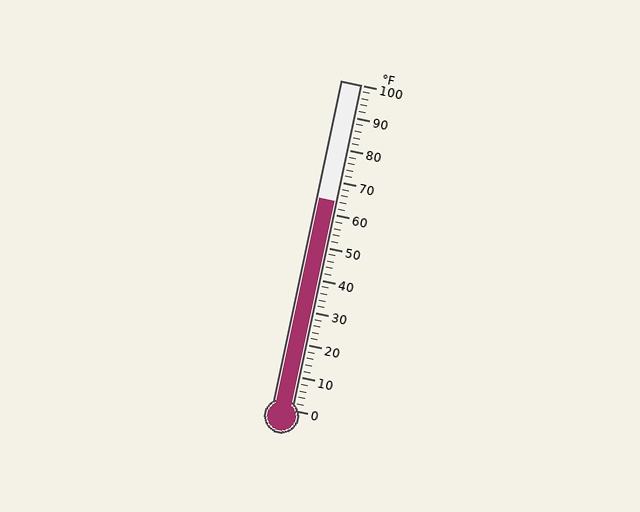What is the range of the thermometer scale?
The thermometer scale ranges from 0°F to 100°F.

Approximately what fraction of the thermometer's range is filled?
The thermometer is filled to approximately 65% of its range.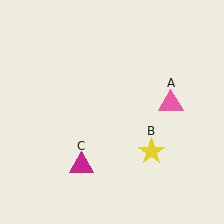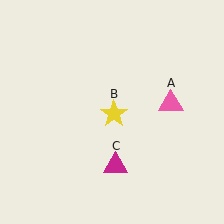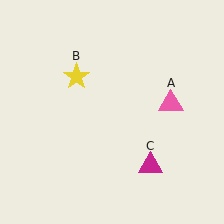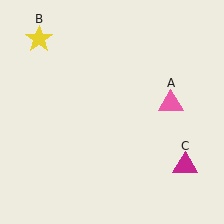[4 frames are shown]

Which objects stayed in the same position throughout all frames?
Pink triangle (object A) remained stationary.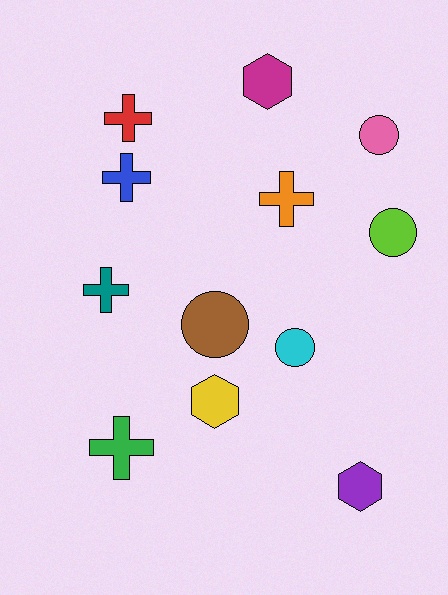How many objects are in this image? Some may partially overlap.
There are 12 objects.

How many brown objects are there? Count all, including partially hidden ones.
There is 1 brown object.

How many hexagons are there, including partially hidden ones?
There are 3 hexagons.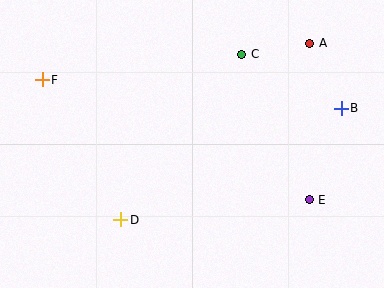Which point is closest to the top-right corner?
Point A is closest to the top-right corner.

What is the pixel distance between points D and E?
The distance between D and E is 189 pixels.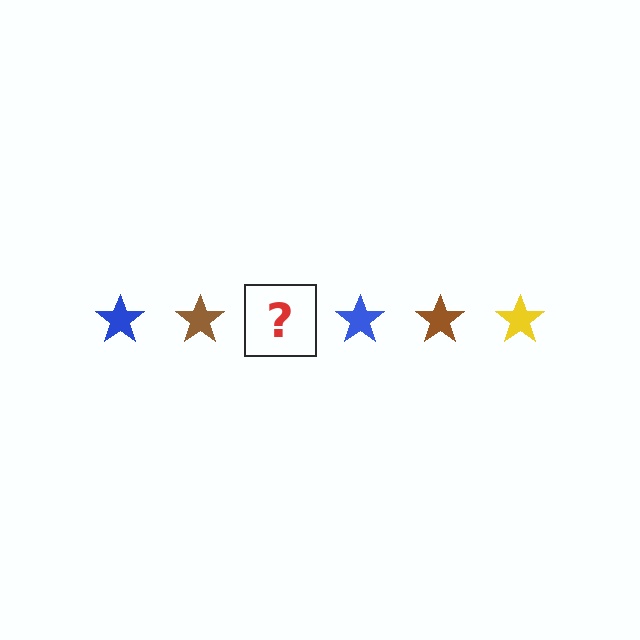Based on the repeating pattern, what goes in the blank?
The blank should be a yellow star.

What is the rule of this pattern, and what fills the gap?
The rule is that the pattern cycles through blue, brown, yellow stars. The gap should be filled with a yellow star.